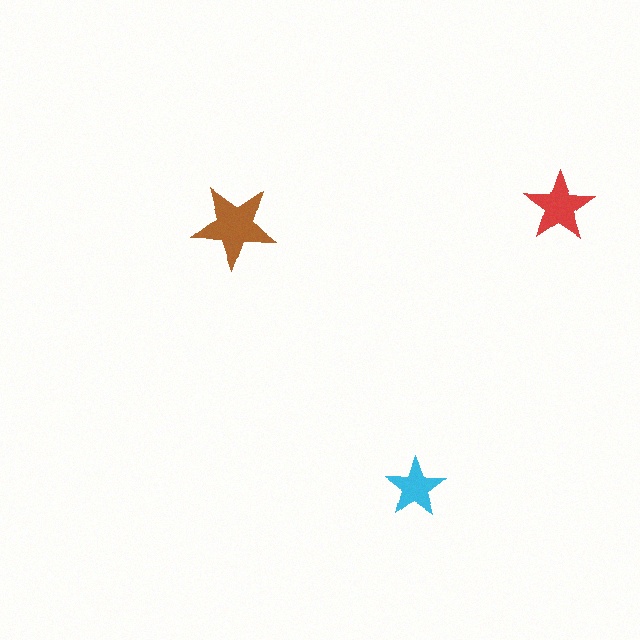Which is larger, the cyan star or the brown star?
The brown one.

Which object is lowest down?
The cyan star is bottommost.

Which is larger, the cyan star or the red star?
The red one.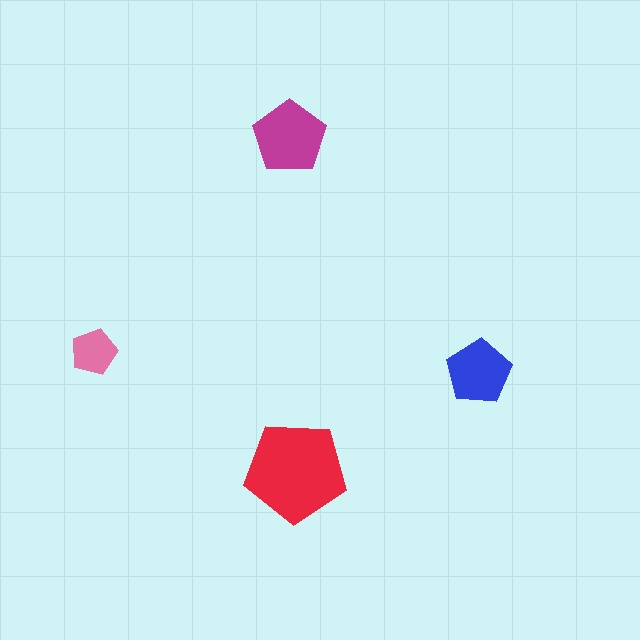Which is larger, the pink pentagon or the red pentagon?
The red one.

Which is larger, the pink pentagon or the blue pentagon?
The blue one.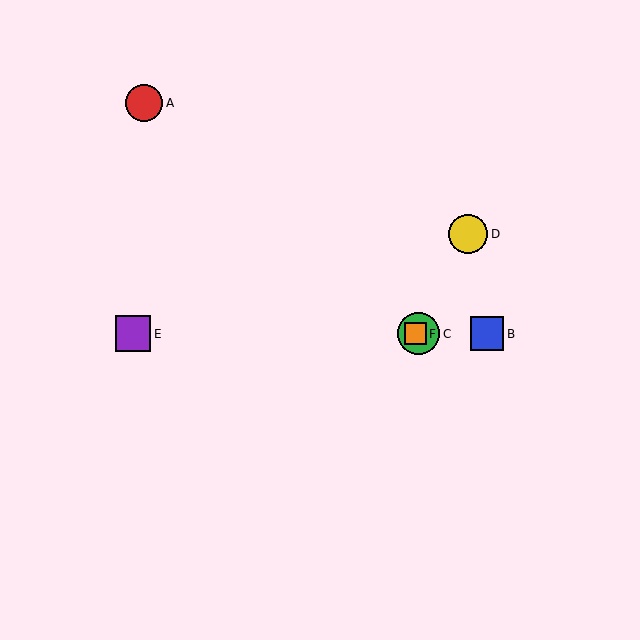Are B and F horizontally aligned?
Yes, both are at y≈334.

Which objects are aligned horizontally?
Objects B, C, E, F are aligned horizontally.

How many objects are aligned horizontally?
4 objects (B, C, E, F) are aligned horizontally.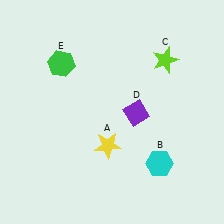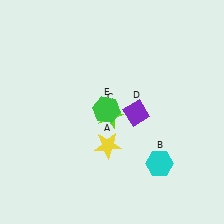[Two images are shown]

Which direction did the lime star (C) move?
The lime star (C) moved left.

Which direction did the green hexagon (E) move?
The green hexagon (E) moved down.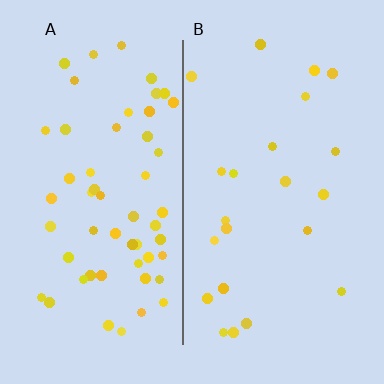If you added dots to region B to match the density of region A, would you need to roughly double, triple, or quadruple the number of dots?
Approximately double.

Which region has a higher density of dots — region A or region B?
A (the left).